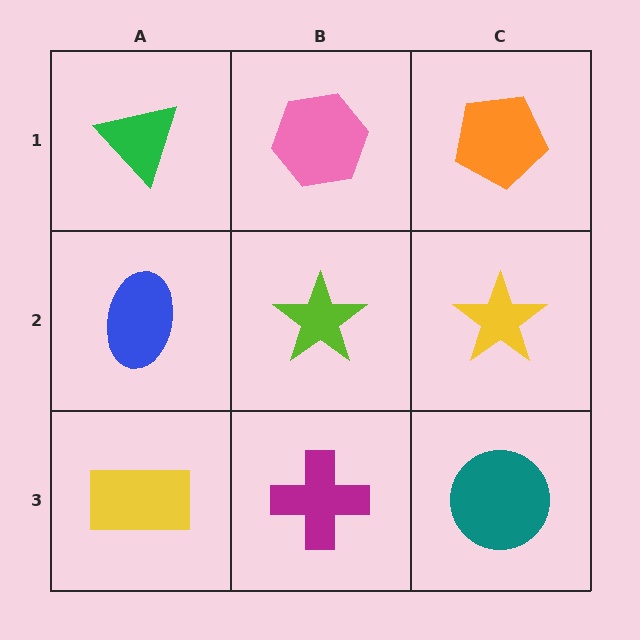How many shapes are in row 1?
3 shapes.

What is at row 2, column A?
A blue ellipse.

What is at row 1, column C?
An orange pentagon.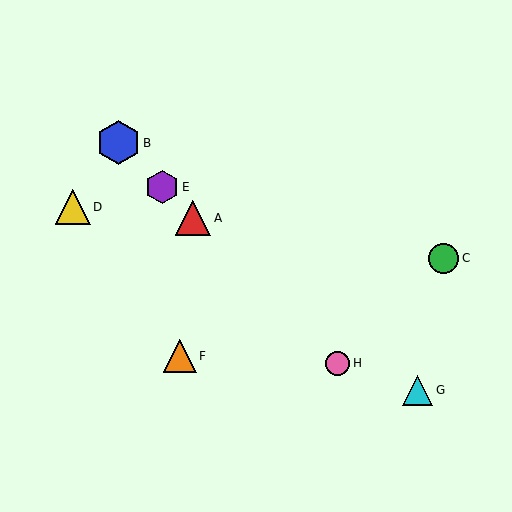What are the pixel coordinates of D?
Object D is at (73, 207).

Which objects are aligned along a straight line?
Objects A, B, E, H are aligned along a straight line.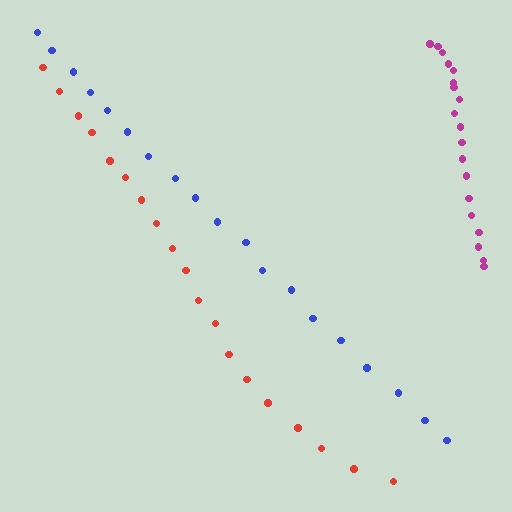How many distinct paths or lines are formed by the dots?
There are 3 distinct paths.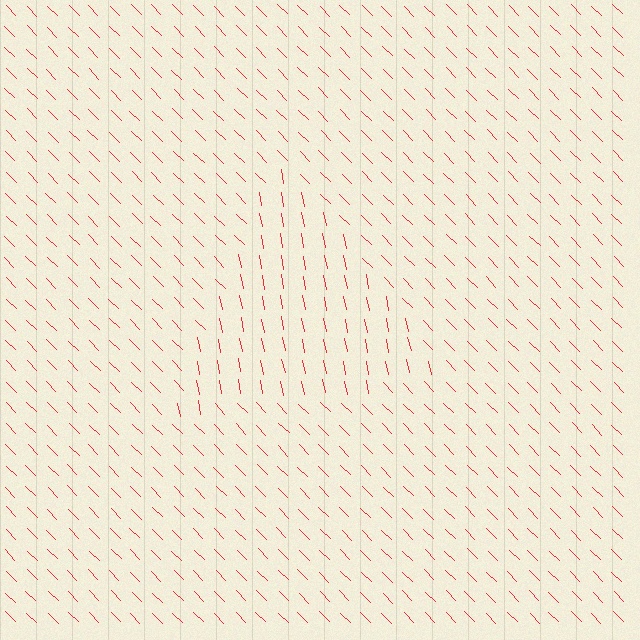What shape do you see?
I see a triangle.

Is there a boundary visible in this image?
Yes, there is a texture boundary formed by a change in line orientation.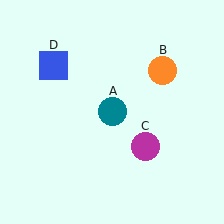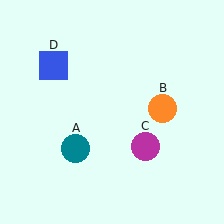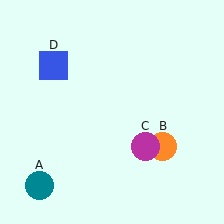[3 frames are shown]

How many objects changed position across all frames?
2 objects changed position: teal circle (object A), orange circle (object B).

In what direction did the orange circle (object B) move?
The orange circle (object B) moved down.